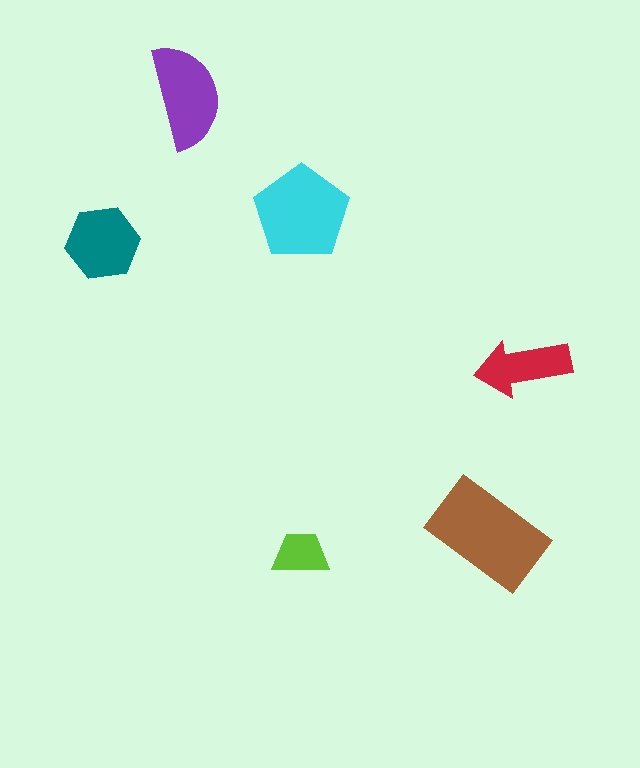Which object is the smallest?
The lime trapezoid.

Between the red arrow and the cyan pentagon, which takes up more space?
The cyan pentagon.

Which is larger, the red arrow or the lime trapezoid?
The red arrow.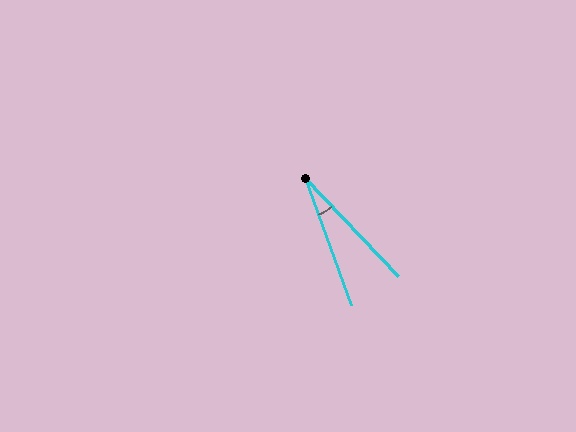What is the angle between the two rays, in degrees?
Approximately 23 degrees.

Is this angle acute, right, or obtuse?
It is acute.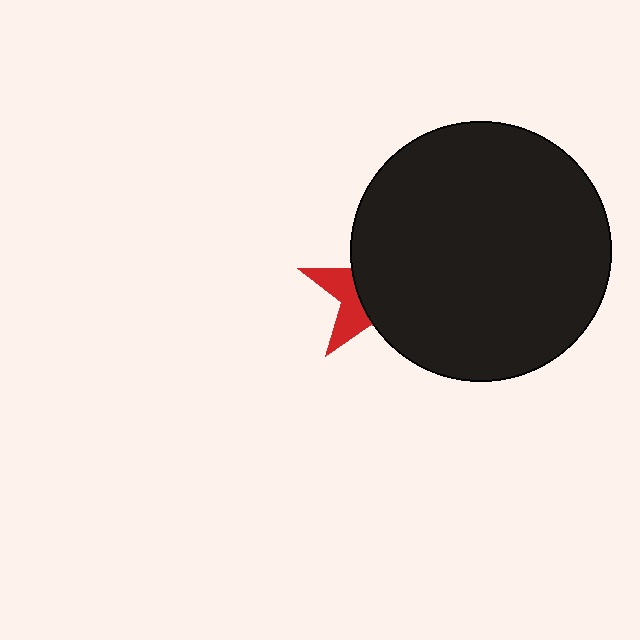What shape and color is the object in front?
The object in front is a black circle.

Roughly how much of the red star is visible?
A small part of it is visible (roughly 34%).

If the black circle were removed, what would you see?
You would see the complete red star.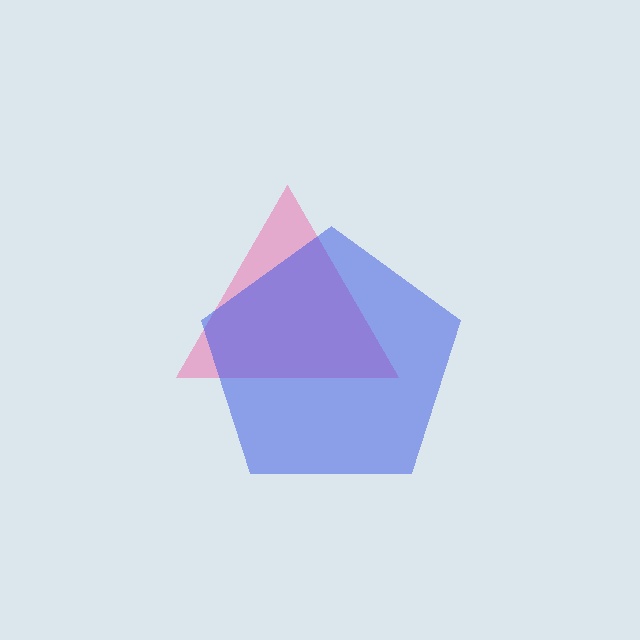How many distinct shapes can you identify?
There are 2 distinct shapes: a pink triangle, a blue pentagon.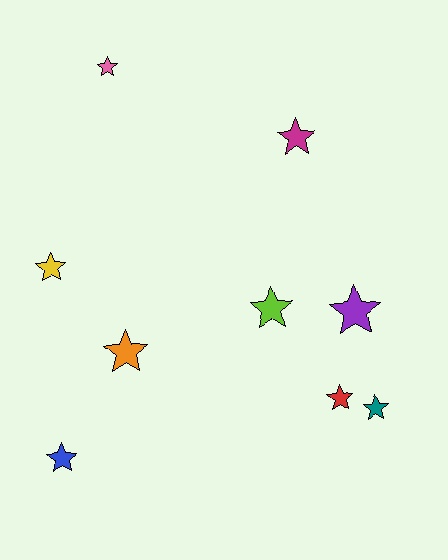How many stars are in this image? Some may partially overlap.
There are 9 stars.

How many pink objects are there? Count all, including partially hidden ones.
There is 1 pink object.